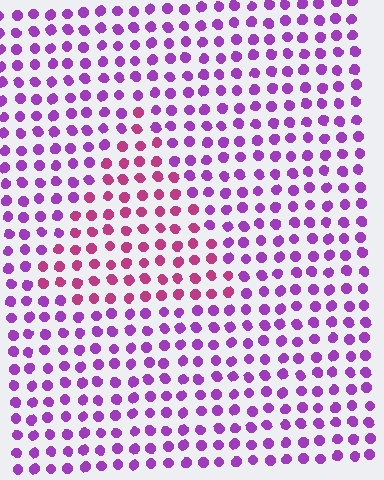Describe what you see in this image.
The image is filled with small purple elements in a uniform arrangement. A triangle-shaped region is visible where the elements are tinted to a slightly different hue, forming a subtle color boundary.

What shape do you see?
I see a triangle.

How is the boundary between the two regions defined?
The boundary is defined purely by a slight shift in hue (about 39 degrees). Spacing, size, and orientation are identical on both sides.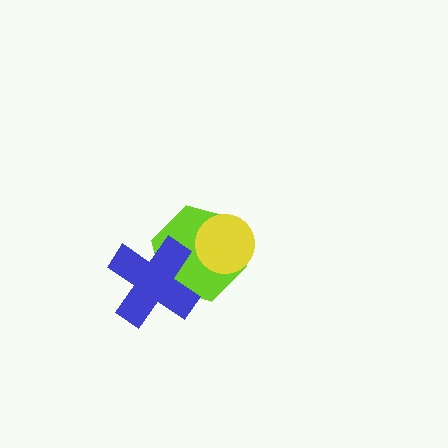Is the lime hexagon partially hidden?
Yes, it is partially covered by another shape.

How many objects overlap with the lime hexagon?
2 objects overlap with the lime hexagon.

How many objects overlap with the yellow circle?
1 object overlaps with the yellow circle.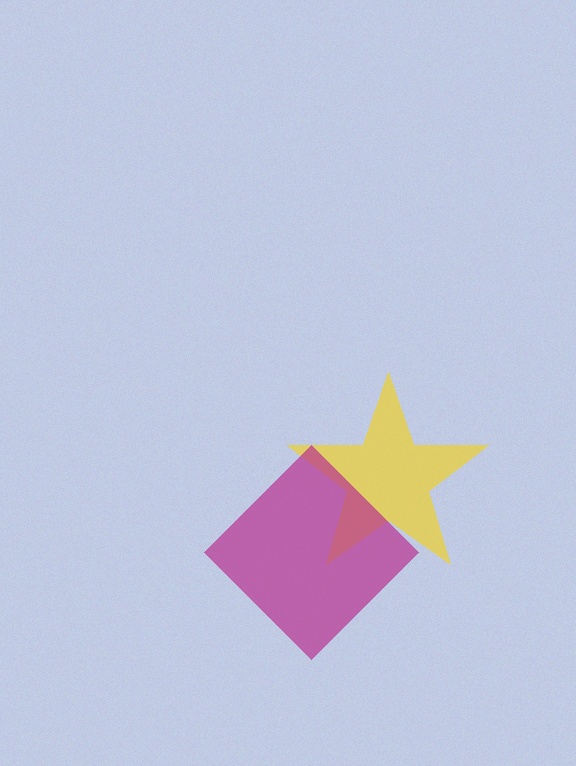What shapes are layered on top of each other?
The layered shapes are: a yellow star, a magenta diamond.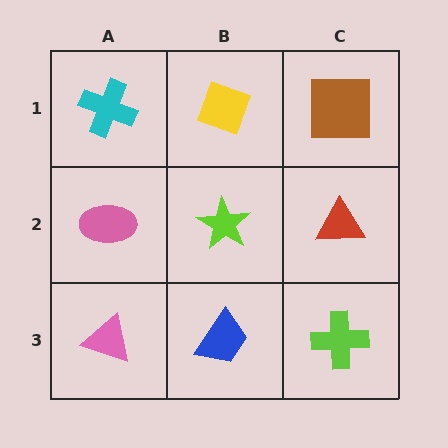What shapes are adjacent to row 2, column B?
A yellow diamond (row 1, column B), a blue trapezoid (row 3, column B), a pink ellipse (row 2, column A), a red triangle (row 2, column C).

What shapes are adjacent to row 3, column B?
A lime star (row 2, column B), a pink triangle (row 3, column A), a lime cross (row 3, column C).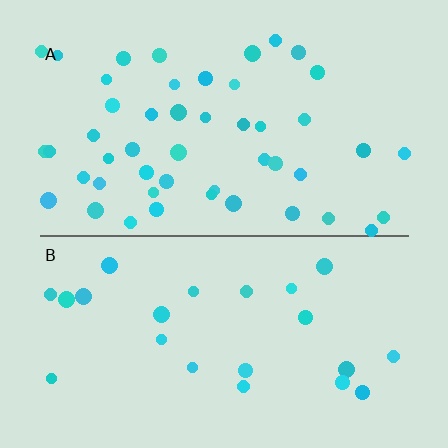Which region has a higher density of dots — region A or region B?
A (the top).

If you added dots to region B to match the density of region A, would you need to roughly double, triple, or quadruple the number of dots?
Approximately double.